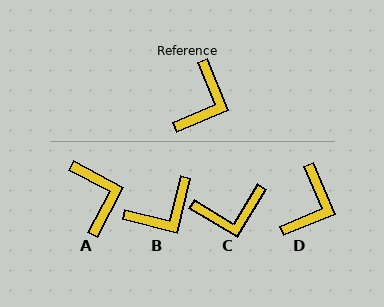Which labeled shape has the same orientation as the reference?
D.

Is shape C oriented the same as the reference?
No, it is off by about 54 degrees.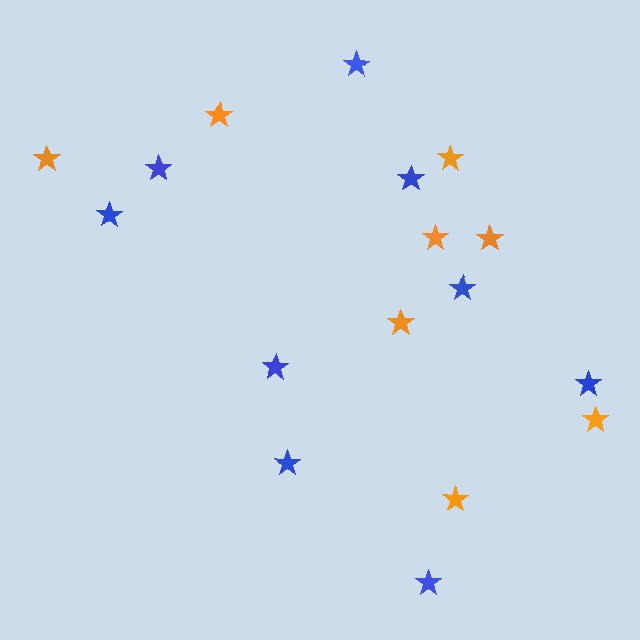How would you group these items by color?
There are 2 groups: one group of blue stars (9) and one group of orange stars (8).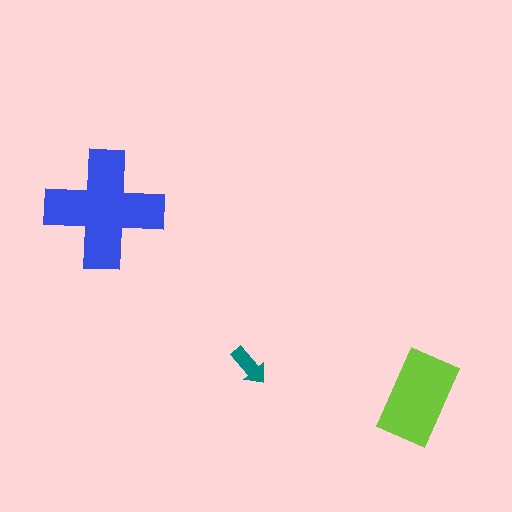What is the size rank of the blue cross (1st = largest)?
1st.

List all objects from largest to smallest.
The blue cross, the lime rectangle, the teal arrow.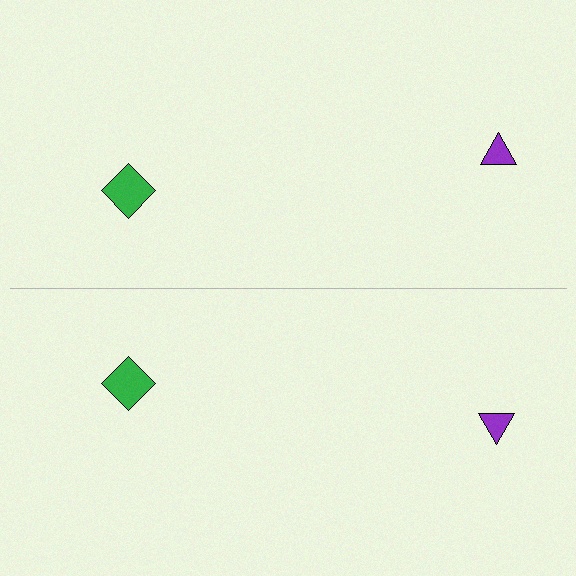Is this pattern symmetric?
Yes, this pattern has bilateral (reflection) symmetry.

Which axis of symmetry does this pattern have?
The pattern has a horizontal axis of symmetry running through the center of the image.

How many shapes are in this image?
There are 4 shapes in this image.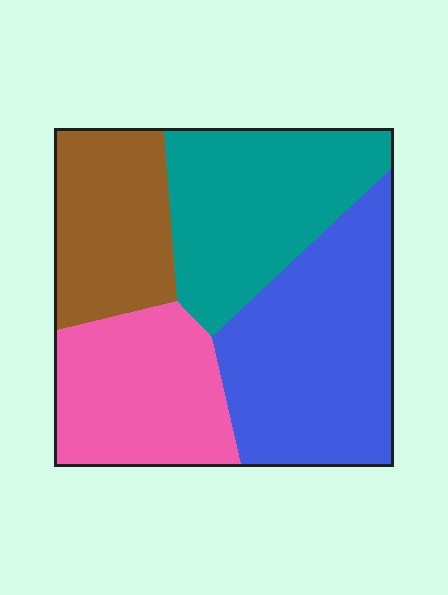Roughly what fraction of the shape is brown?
Brown takes up about one fifth (1/5) of the shape.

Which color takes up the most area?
Blue, at roughly 30%.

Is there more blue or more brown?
Blue.